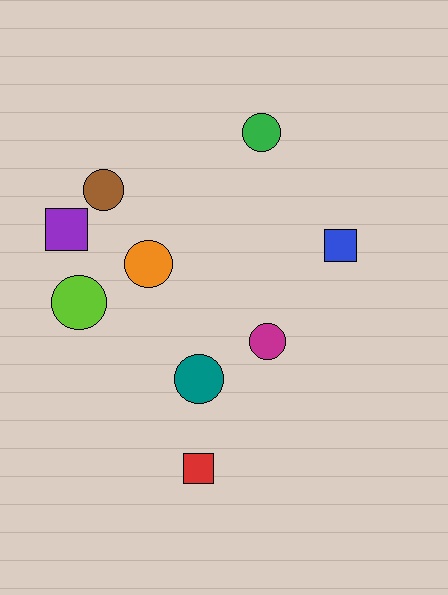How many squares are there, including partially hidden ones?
There are 3 squares.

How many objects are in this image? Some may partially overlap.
There are 9 objects.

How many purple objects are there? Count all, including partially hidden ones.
There is 1 purple object.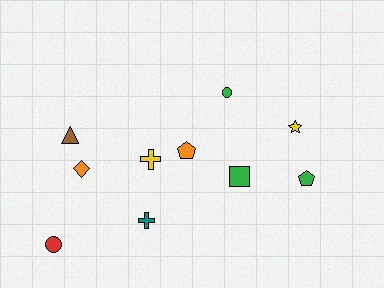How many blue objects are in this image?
There are no blue objects.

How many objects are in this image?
There are 10 objects.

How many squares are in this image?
There is 1 square.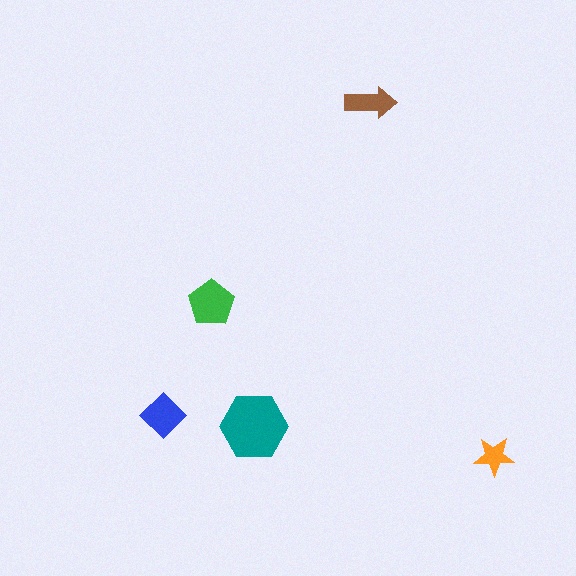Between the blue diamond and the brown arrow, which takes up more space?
The blue diamond.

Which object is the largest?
The teal hexagon.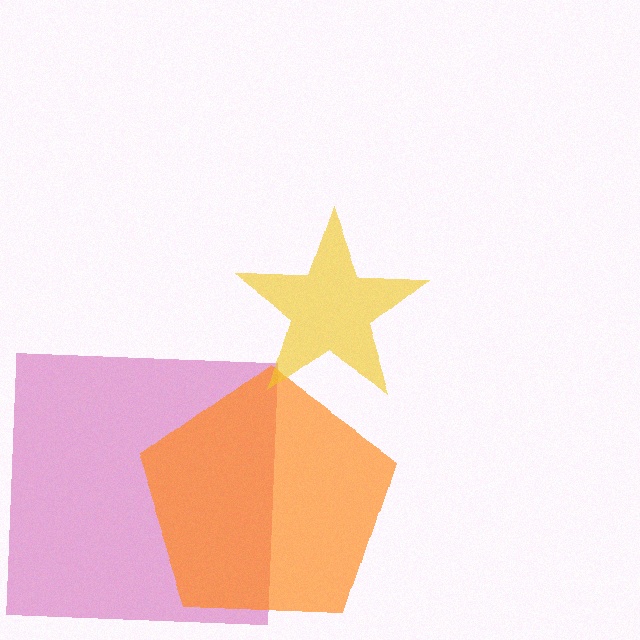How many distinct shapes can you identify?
There are 3 distinct shapes: a magenta square, an orange pentagon, a yellow star.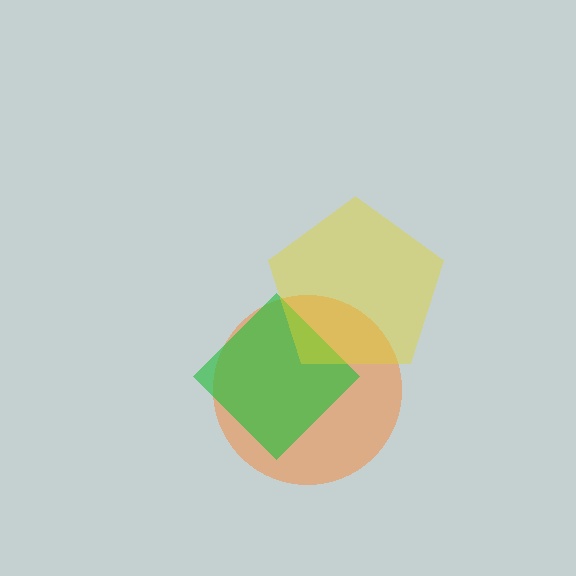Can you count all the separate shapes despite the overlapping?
Yes, there are 3 separate shapes.